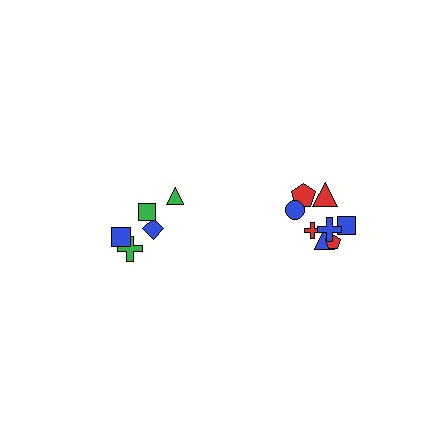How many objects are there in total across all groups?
There are 13 objects.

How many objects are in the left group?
There are 5 objects.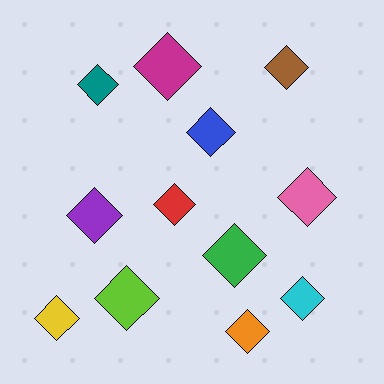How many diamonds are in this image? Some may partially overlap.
There are 12 diamonds.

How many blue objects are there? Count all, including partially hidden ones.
There is 1 blue object.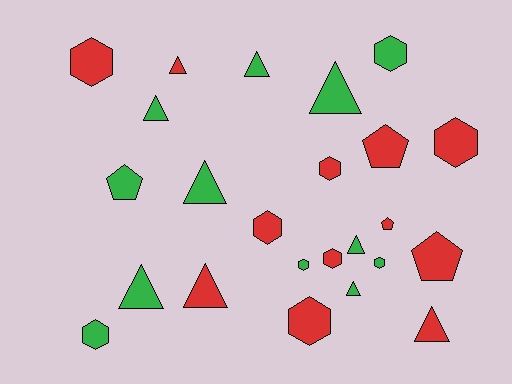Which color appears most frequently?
Green, with 12 objects.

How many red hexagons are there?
There are 6 red hexagons.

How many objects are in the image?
There are 24 objects.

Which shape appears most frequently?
Hexagon, with 10 objects.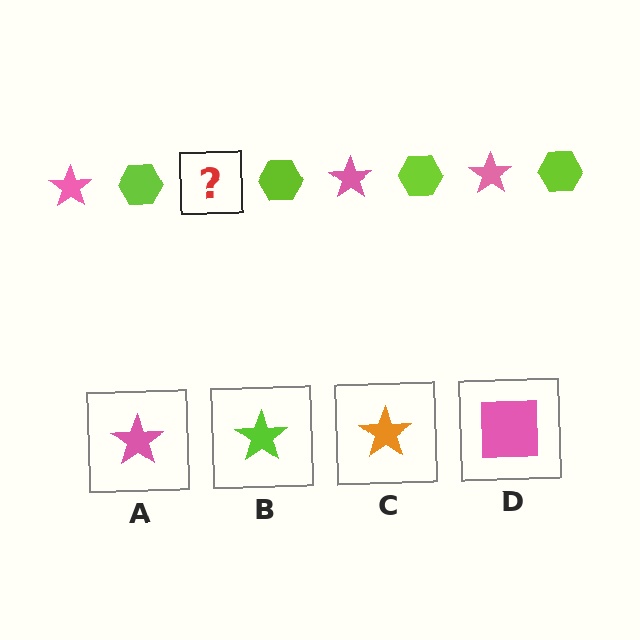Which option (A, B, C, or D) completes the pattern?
A.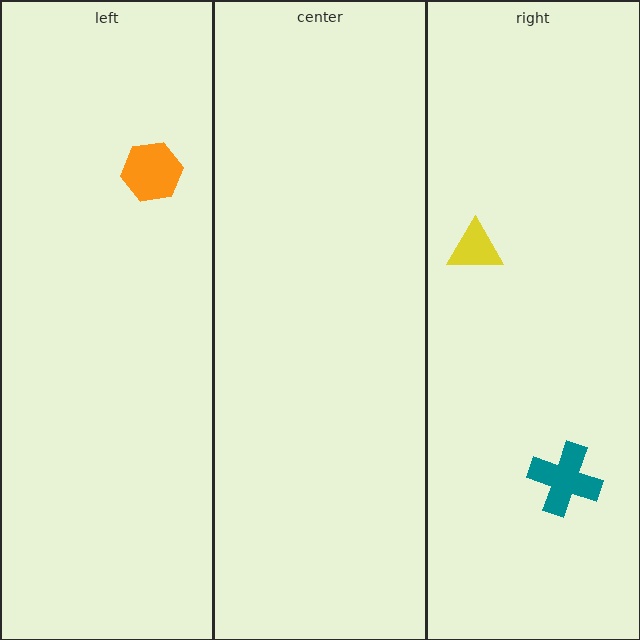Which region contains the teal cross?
The right region.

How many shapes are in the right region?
2.